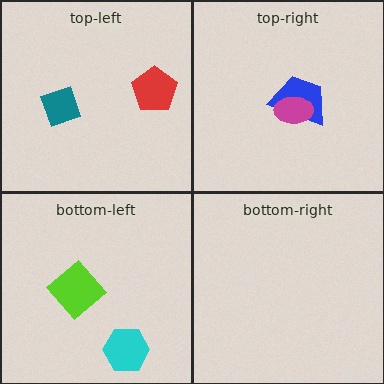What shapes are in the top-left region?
The teal diamond, the red pentagon.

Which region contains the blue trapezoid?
The top-right region.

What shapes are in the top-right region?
The blue trapezoid, the magenta ellipse.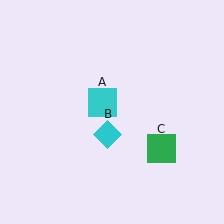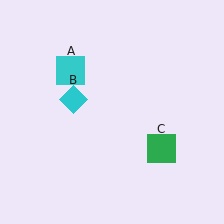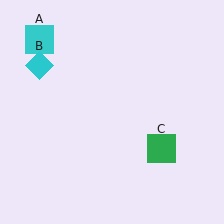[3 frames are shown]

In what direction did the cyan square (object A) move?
The cyan square (object A) moved up and to the left.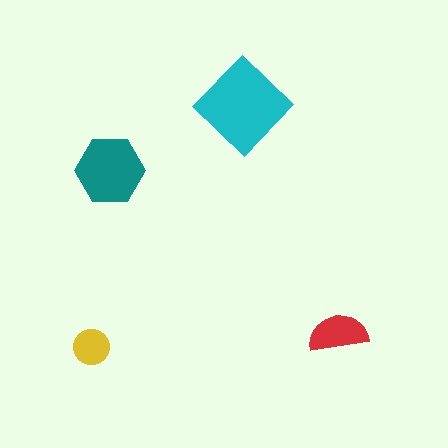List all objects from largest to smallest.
The cyan diamond, the teal hexagon, the red semicircle, the yellow circle.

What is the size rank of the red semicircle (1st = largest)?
3rd.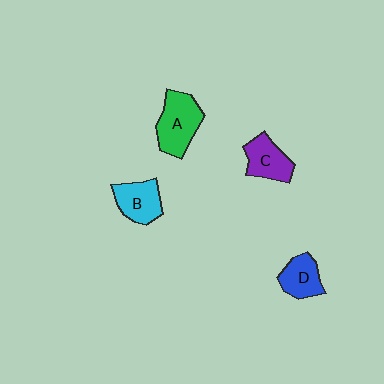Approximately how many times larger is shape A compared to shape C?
Approximately 1.3 times.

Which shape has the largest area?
Shape A (green).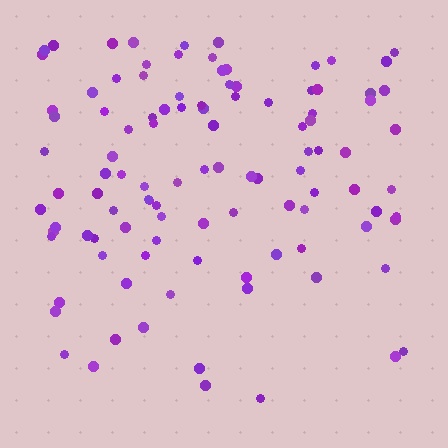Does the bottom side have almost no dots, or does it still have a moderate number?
Still a moderate number, just noticeably fewer than the top.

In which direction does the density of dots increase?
From bottom to top, with the top side densest.